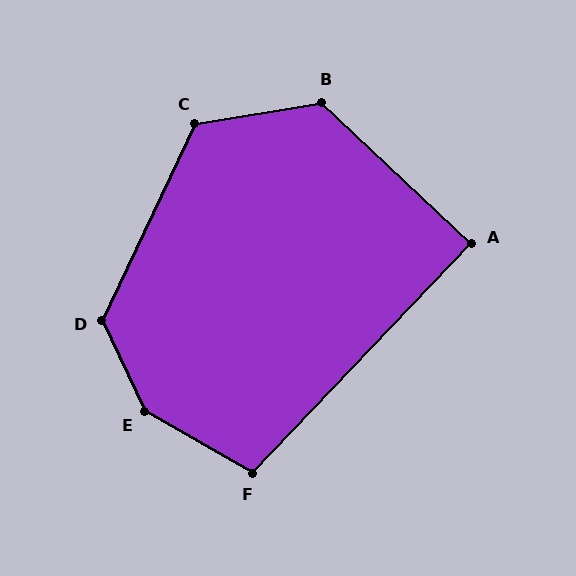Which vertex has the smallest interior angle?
A, at approximately 90 degrees.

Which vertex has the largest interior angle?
E, at approximately 145 degrees.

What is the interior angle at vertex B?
Approximately 127 degrees (obtuse).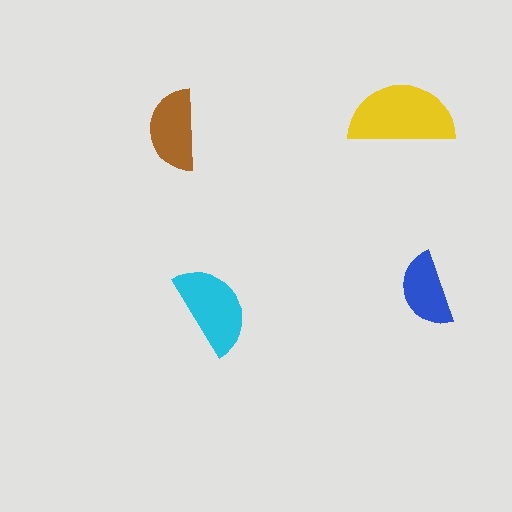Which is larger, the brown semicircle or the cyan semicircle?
The cyan one.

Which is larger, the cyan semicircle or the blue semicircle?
The cyan one.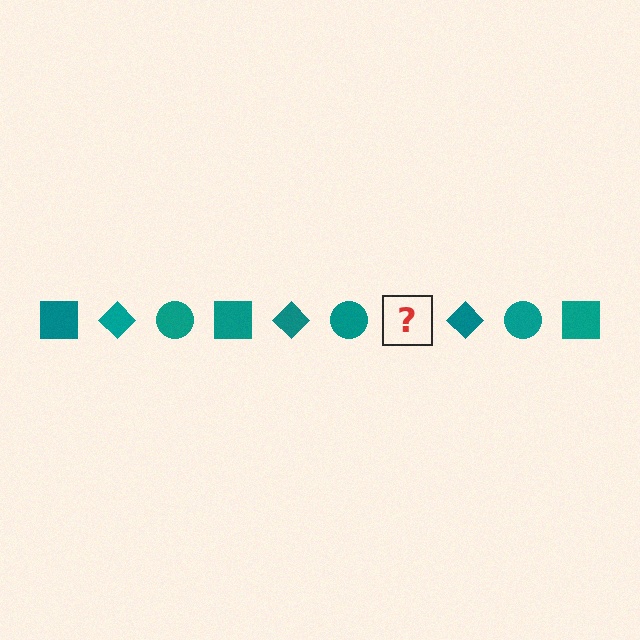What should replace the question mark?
The question mark should be replaced with a teal square.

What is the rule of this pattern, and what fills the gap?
The rule is that the pattern cycles through square, diamond, circle shapes in teal. The gap should be filled with a teal square.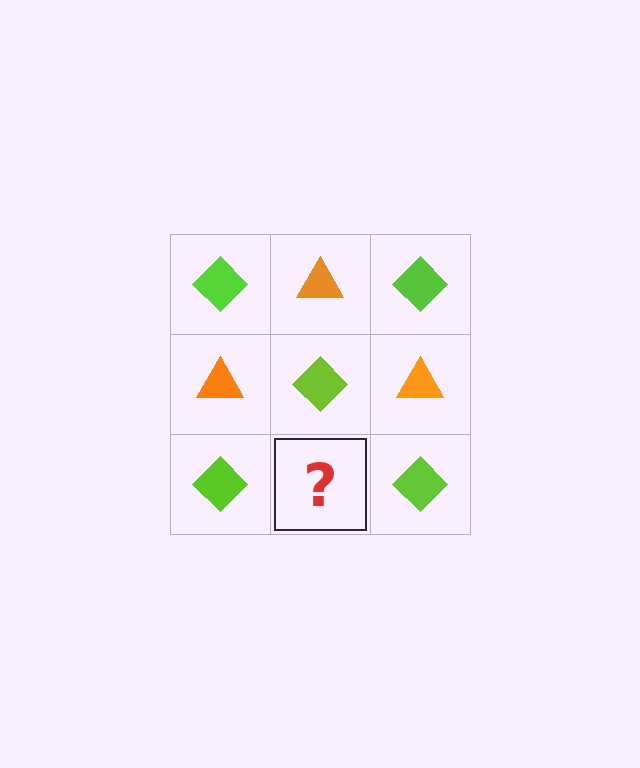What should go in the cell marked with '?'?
The missing cell should contain an orange triangle.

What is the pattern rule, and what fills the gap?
The rule is that it alternates lime diamond and orange triangle in a checkerboard pattern. The gap should be filled with an orange triangle.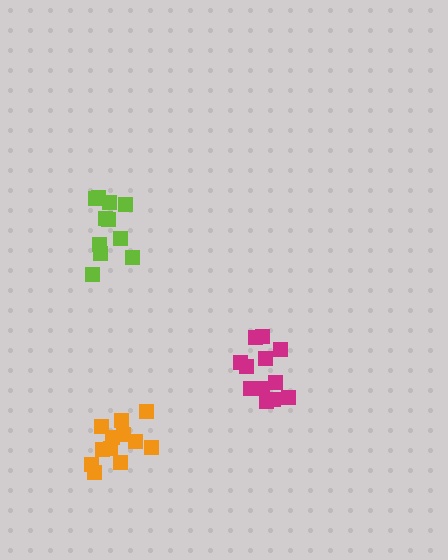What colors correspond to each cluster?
The clusters are colored: lime, orange, magenta.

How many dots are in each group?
Group 1: 11 dots, Group 2: 12 dots, Group 3: 13 dots (36 total).